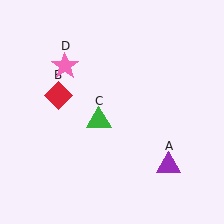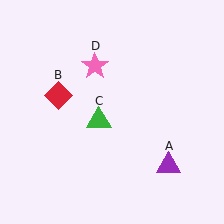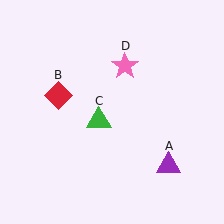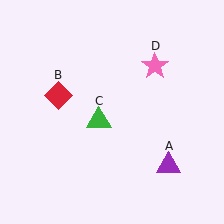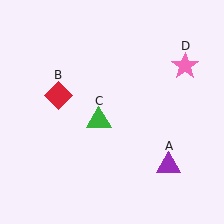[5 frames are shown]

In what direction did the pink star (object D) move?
The pink star (object D) moved right.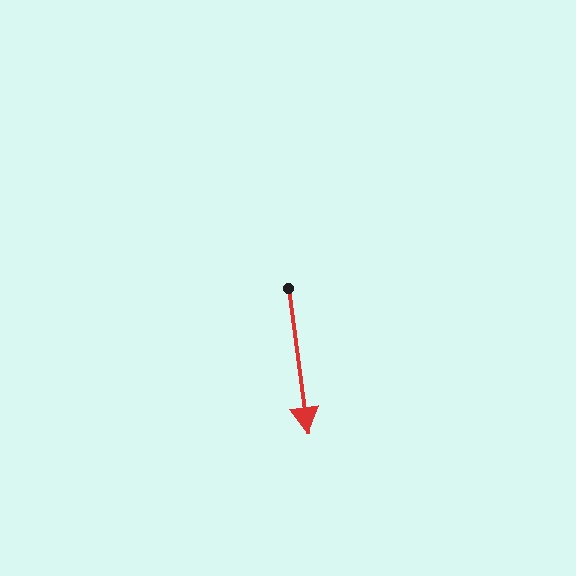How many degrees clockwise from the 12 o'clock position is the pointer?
Approximately 172 degrees.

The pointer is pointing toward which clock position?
Roughly 6 o'clock.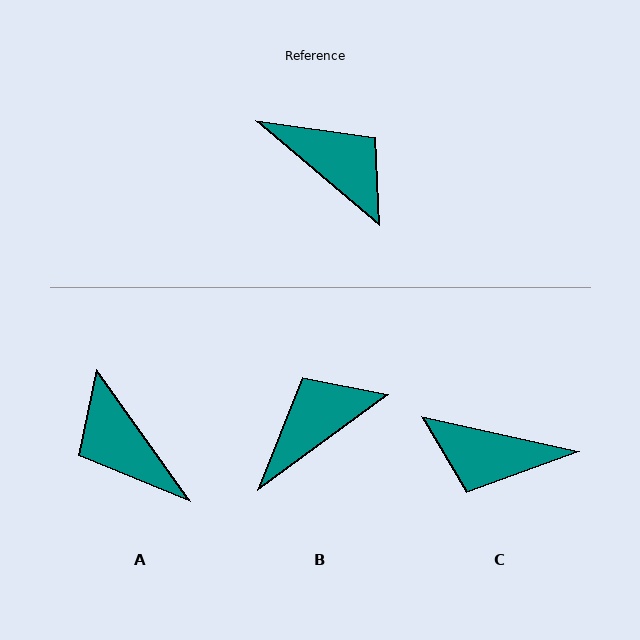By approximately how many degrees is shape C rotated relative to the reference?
Approximately 152 degrees clockwise.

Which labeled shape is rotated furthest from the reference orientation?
A, about 166 degrees away.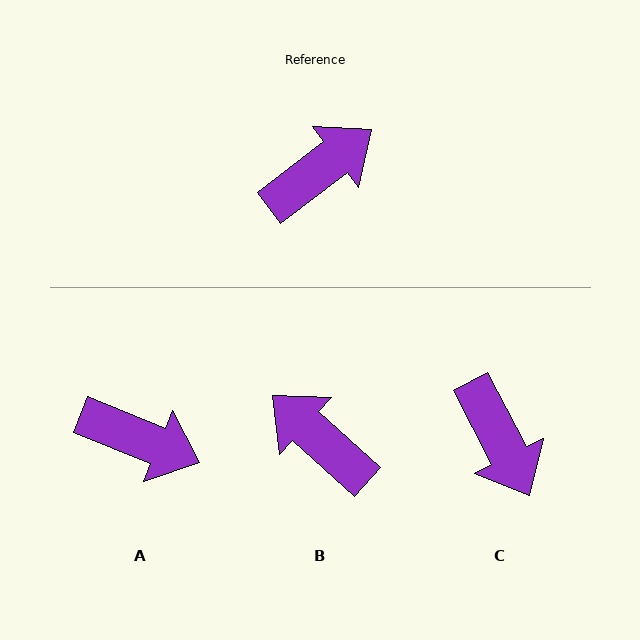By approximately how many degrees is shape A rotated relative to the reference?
Approximately 59 degrees clockwise.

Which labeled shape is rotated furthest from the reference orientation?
B, about 101 degrees away.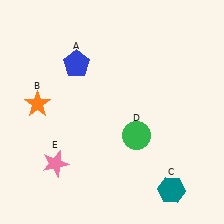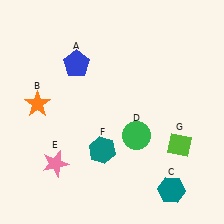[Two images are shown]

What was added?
A teal hexagon (F), a lime diamond (G) were added in Image 2.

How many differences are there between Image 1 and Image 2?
There are 2 differences between the two images.